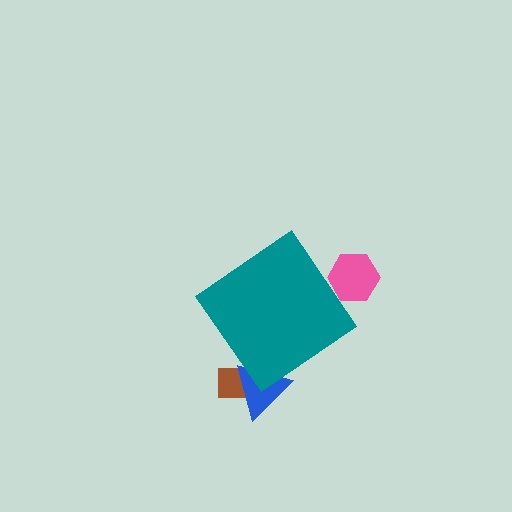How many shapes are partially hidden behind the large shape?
3 shapes are partially hidden.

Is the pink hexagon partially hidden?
Yes, the pink hexagon is partially hidden behind the teal diamond.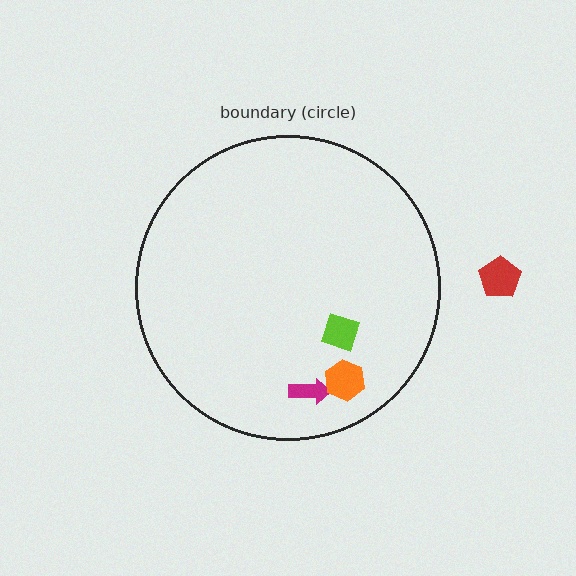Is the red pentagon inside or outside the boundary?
Outside.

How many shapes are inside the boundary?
3 inside, 1 outside.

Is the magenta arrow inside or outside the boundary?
Inside.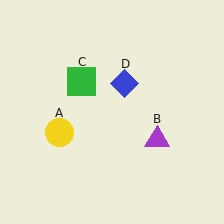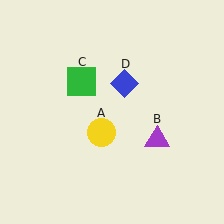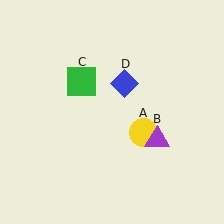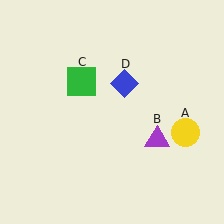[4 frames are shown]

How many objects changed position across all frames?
1 object changed position: yellow circle (object A).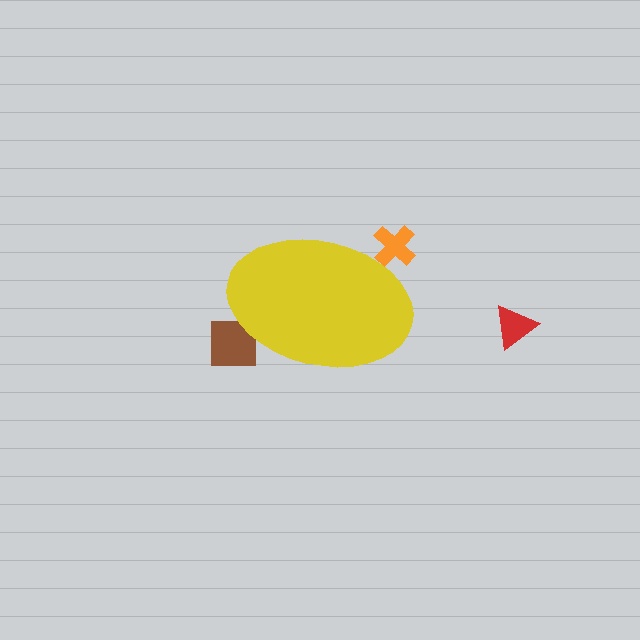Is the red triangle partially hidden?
No, the red triangle is fully visible.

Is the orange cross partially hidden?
Yes, the orange cross is partially hidden behind the yellow ellipse.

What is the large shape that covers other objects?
A yellow ellipse.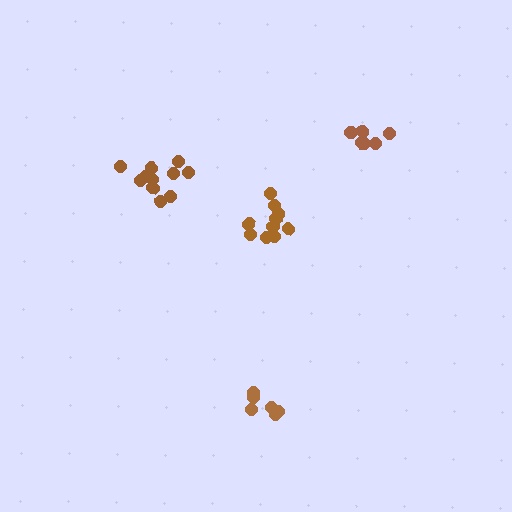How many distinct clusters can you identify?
There are 4 distinct clusters.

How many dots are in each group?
Group 1: 6 dots, Group 2: 6 dots, Group 3: 12 dots, Group 4: 12 dots (36 total).